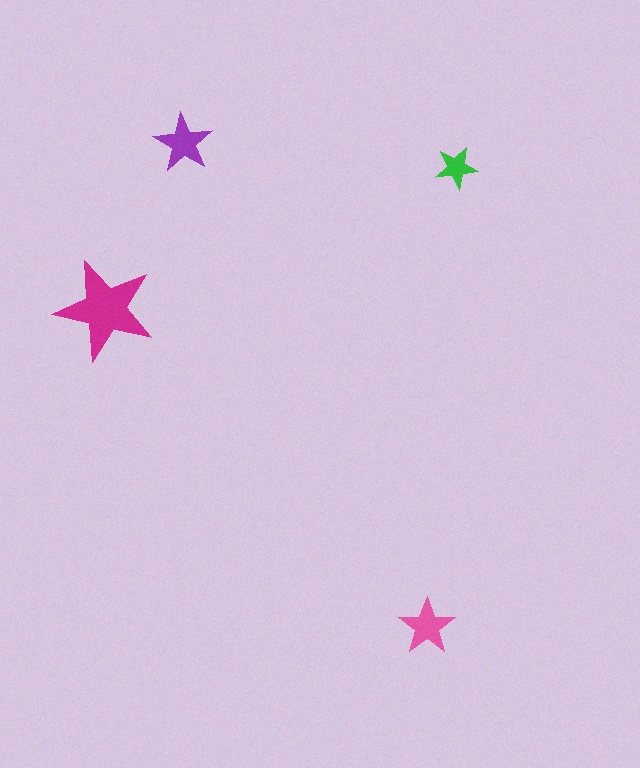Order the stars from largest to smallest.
the magenta one, the purple one, the pink one, the green one.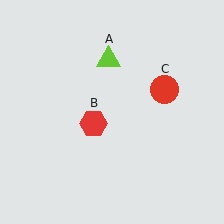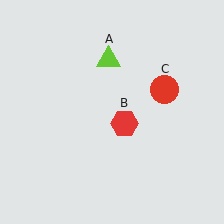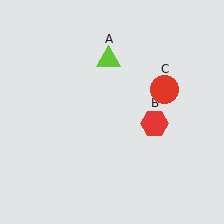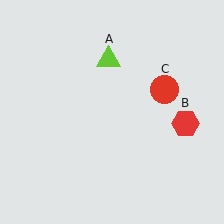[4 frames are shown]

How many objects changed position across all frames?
1 object changed position: red hexagon (object B).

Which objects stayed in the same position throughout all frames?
Lime triangle (object A) and red circle (object C) remained stationary.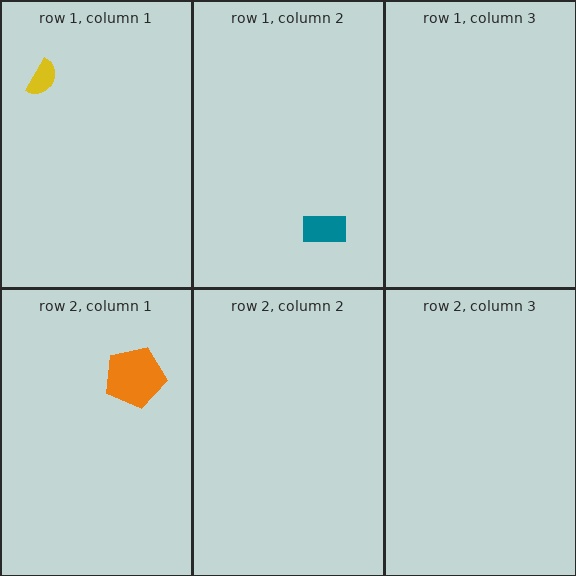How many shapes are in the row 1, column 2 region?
1.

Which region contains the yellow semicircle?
The row 1, column 1 region.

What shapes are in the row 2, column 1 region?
The orange pentagon.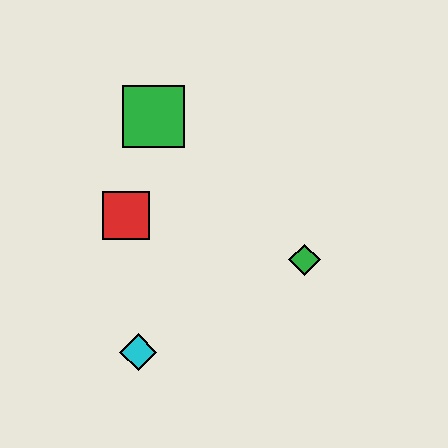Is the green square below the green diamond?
No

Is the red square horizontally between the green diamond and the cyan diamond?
No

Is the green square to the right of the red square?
Yes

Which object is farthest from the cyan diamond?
The green square is farthest from the cyan diamond.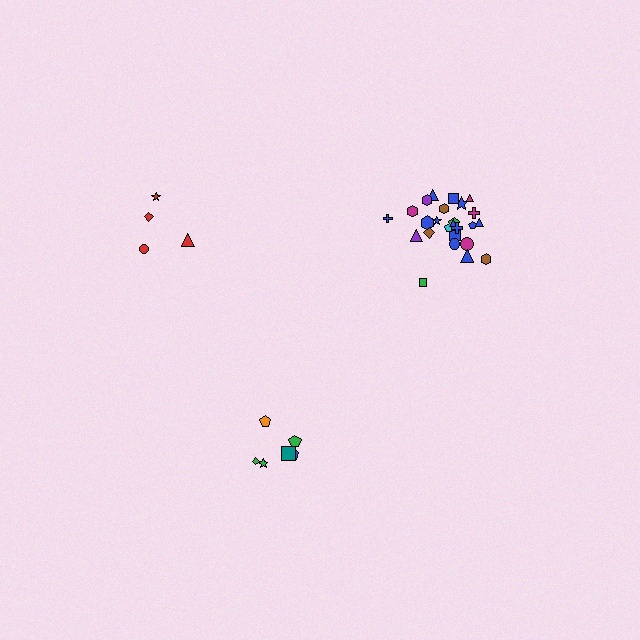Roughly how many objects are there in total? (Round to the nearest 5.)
Roughly 35 objects in total.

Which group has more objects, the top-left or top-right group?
The top-right group.